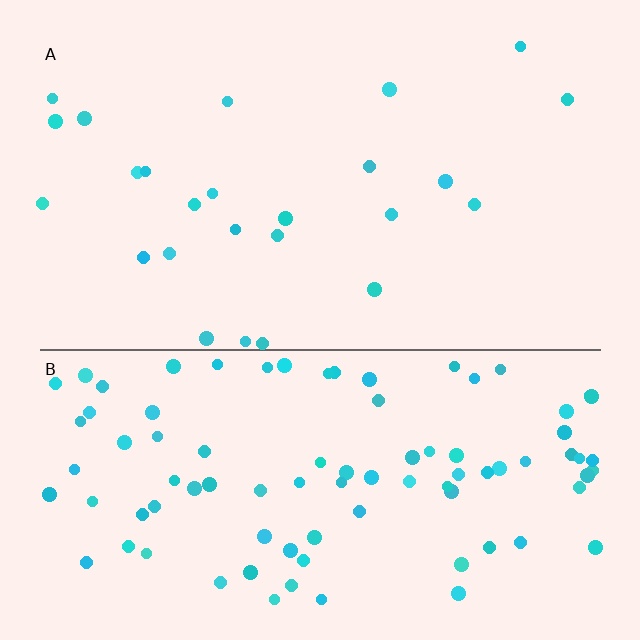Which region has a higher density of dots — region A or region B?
B (the bottom).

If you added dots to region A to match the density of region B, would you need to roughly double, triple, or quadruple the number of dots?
Approximately quadruple.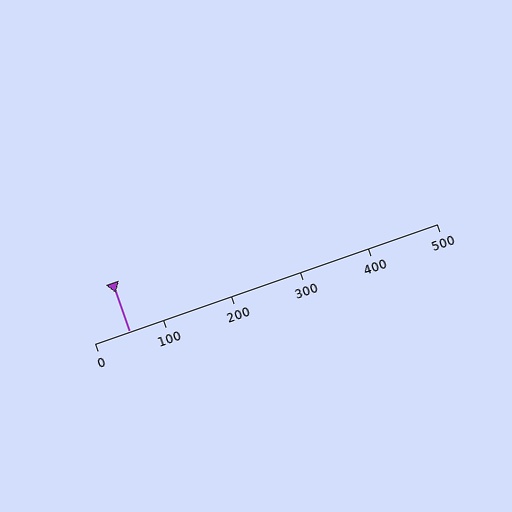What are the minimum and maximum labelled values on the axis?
The axis runs from 0 to 500.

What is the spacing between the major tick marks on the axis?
The major ticks are spaced 100 apart.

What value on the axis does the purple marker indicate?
The marker indicates approximately 50.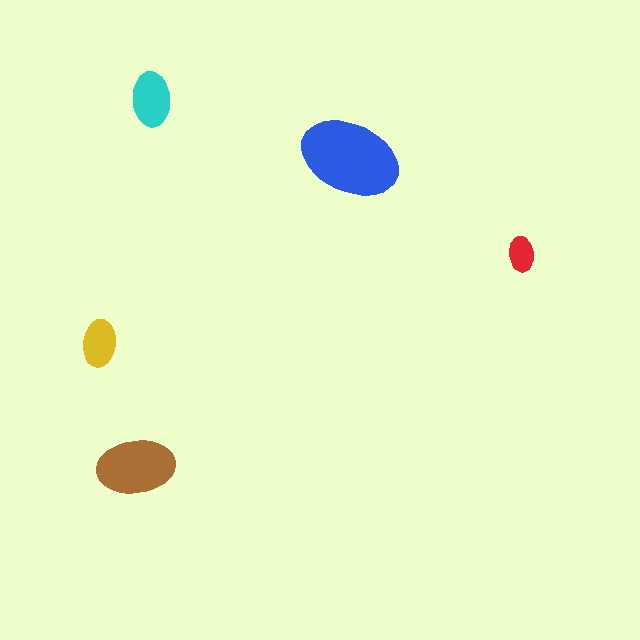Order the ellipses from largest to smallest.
the blue one, the brown one, the cyan one, the yellow one, the red one.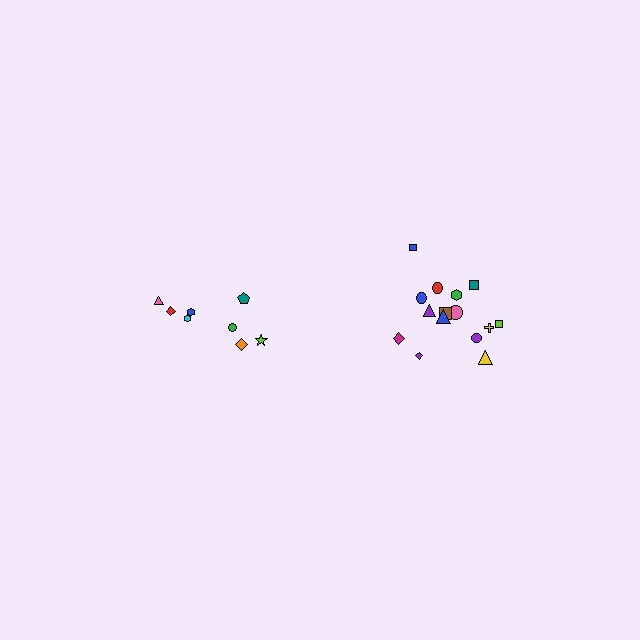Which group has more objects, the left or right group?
The right group.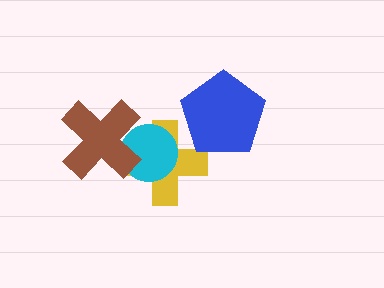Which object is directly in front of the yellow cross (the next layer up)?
The cyan circle is directly in front of the yellow cross.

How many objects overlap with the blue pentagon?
1 object overlaps with the blue pentagon.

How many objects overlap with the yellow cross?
3 objects overlap with the yellow cross.